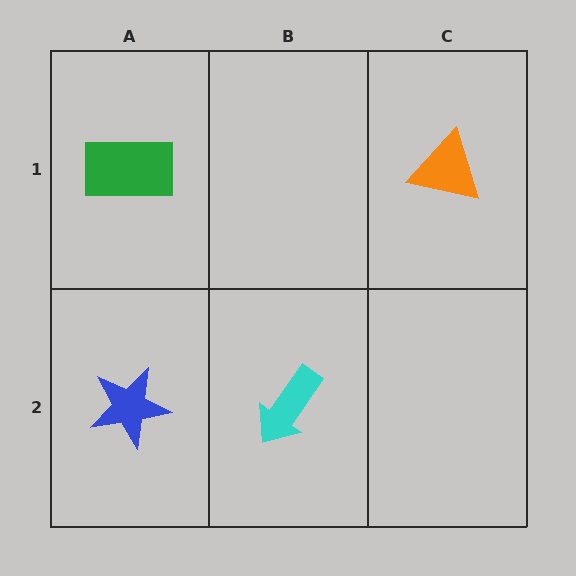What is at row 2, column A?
A blue star.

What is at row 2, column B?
A cyan arrow.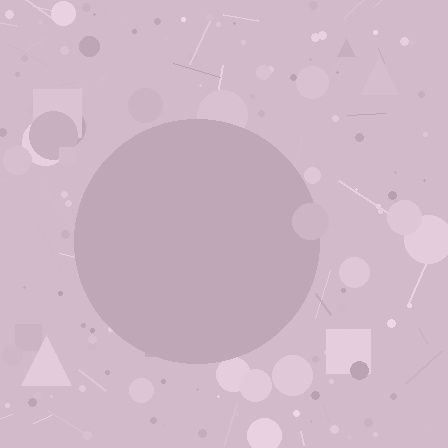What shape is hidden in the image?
A circle is hidden in the image.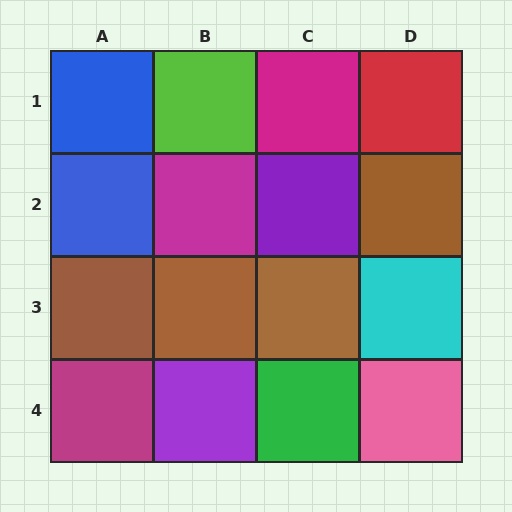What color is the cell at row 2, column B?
Magenta.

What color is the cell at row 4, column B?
Purple.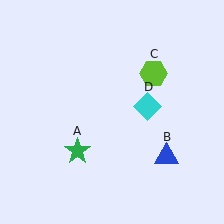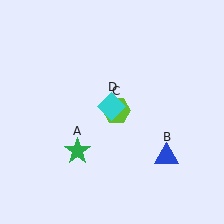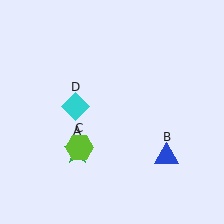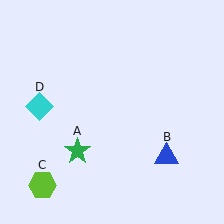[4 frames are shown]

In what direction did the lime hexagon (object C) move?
The lime hexagon (object C) moved down and to the left.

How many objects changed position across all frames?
2 objects changed position: lime hexagon (object C), cyan diamond (object D).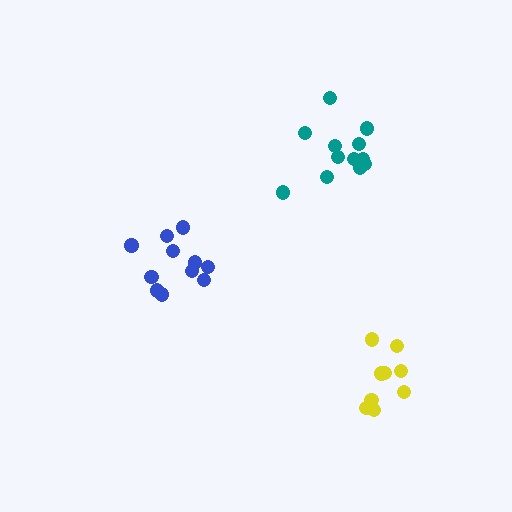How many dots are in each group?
Group 1: 12 dots, Group 2: 11 dots, Group 3: 9 dots (32 total).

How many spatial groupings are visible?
There are 3 spatial groupings.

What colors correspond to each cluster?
The clusters are colored: teal, blue, yellow.